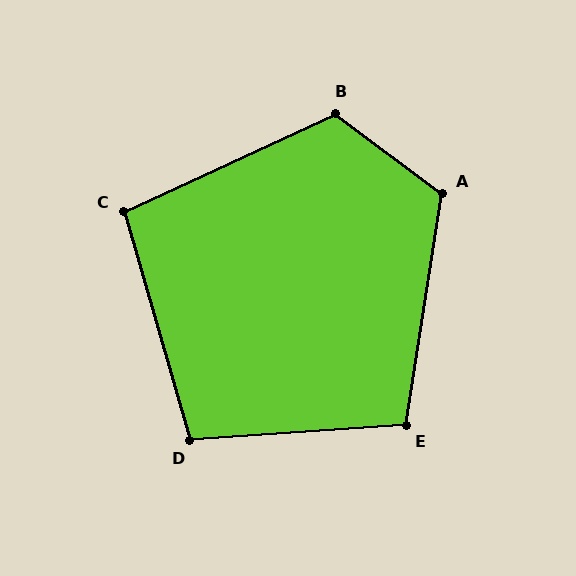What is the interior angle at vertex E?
Approximately 103 degrees (obtuse).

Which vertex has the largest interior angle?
B, at approximately 118 degrees.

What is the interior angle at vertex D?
Approximately 102 degrees (obtuse).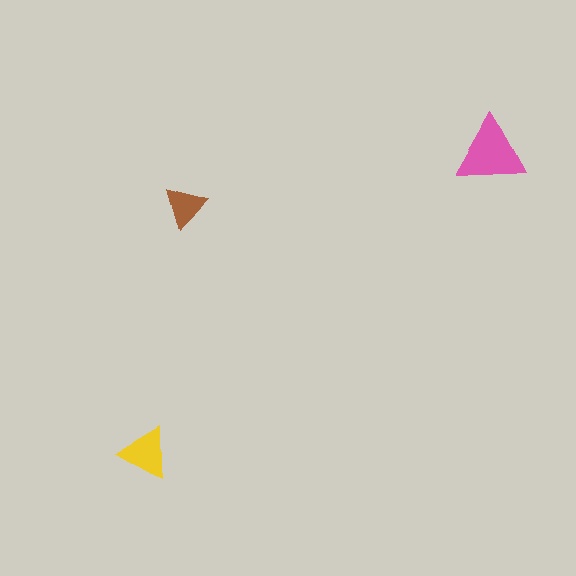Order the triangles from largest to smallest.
the pink one, the yellow one, the brown one.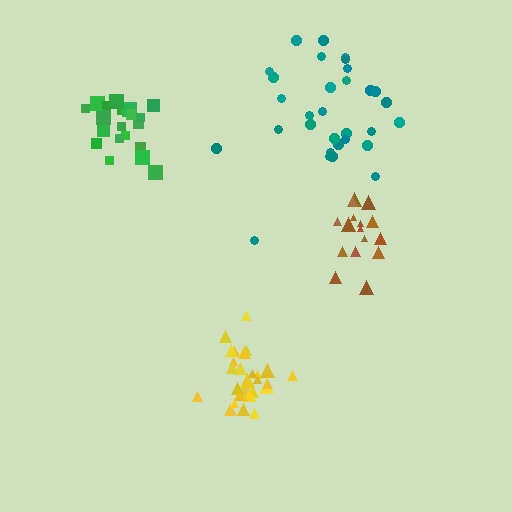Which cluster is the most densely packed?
Yellow.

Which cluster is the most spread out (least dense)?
Teal.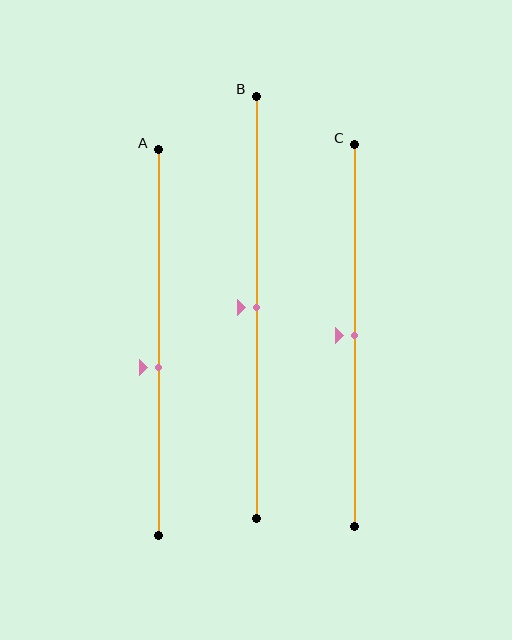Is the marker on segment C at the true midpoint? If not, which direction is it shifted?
Yes, the marker on segment C is at the true midpoint.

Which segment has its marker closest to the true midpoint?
Segment B has its marker closest to the true midpoint.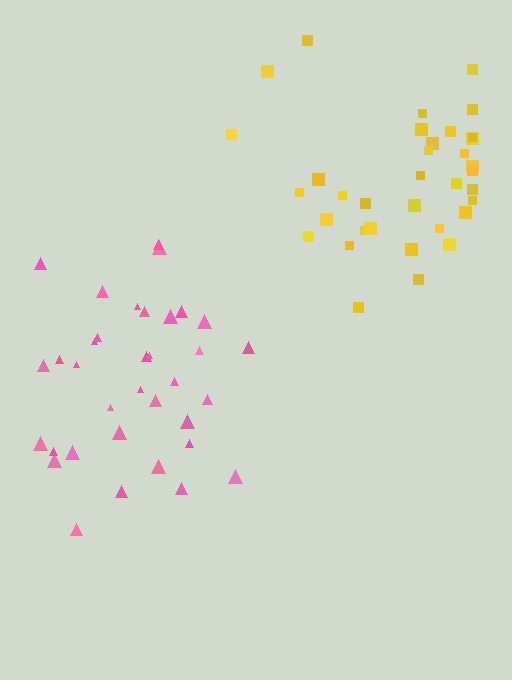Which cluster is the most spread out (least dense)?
Yellow.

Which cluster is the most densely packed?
Pink.